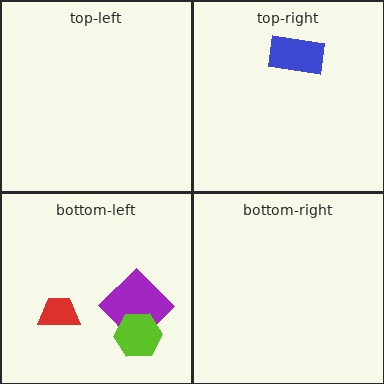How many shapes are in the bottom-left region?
3.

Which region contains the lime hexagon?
The bottom-left region.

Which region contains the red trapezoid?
The bottom-left region.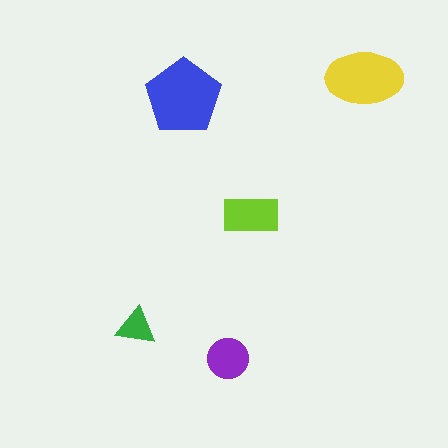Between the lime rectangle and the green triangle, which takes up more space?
The lime rectangle.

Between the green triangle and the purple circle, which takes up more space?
The purple circle.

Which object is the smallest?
The green triangle.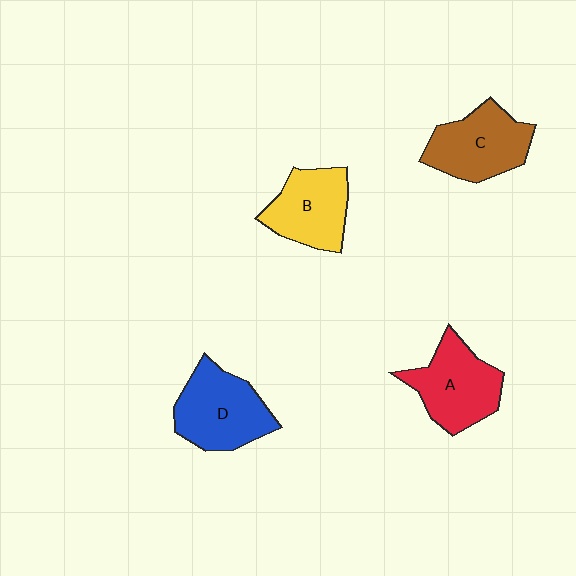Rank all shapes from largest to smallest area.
From largest to smallest: D (blue), A (red), C (brown), B (yellow).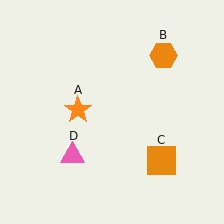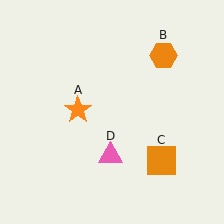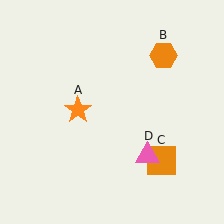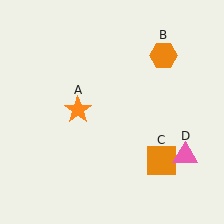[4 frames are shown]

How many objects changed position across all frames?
1 object changed position: pink triangle (object D).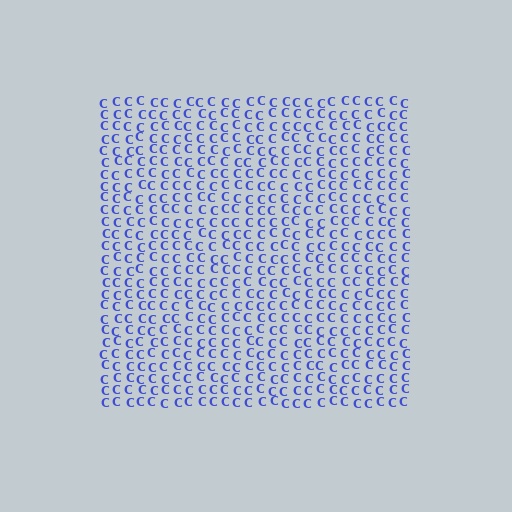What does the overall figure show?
The overall figure shows a square.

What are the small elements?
The small elements are letter C's.